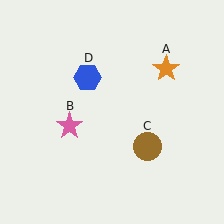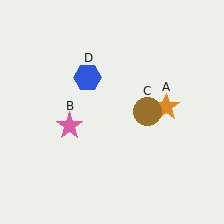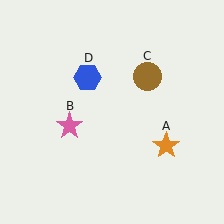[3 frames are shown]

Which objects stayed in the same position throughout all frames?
Pink star (object B) and blue hexagon (object D) remained stationary.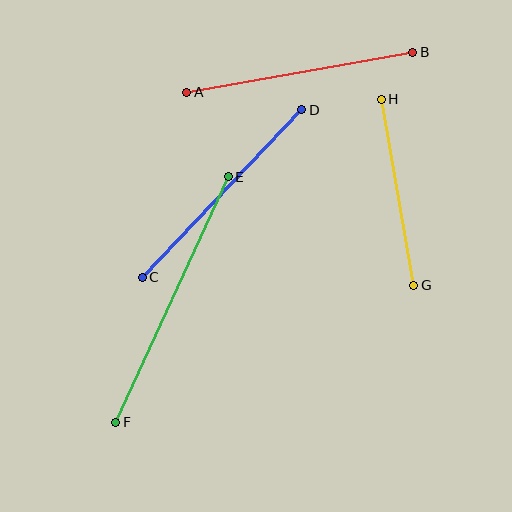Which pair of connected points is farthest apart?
Points E and F are farthest apart.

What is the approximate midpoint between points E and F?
The midpoint is at approximately (172, 300) pixels.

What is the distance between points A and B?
The distance is approximately 229 pixels.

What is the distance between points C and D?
The distance is approximately 231 pixels.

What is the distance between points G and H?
The distance is approximately 189 pixels.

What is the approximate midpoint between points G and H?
The midpoint is at approximately (397, 192) pixels.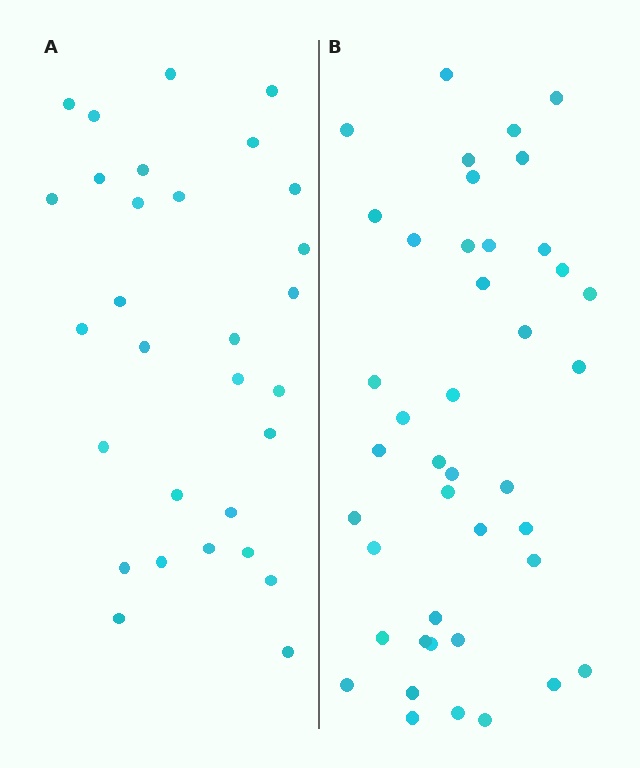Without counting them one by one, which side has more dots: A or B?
Region B (the right region) has more dots.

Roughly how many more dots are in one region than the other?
Region B has roughly 12 or so more dots than region A.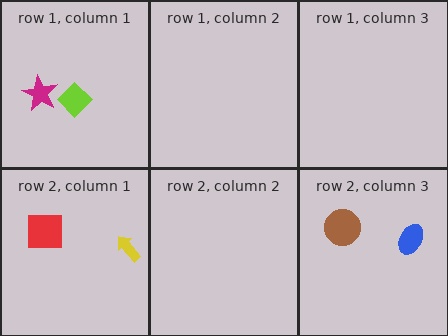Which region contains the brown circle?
The row 2, column 3 region.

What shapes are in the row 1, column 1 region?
The lime diamond, the magenta star.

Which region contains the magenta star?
The row 1, column 1 region.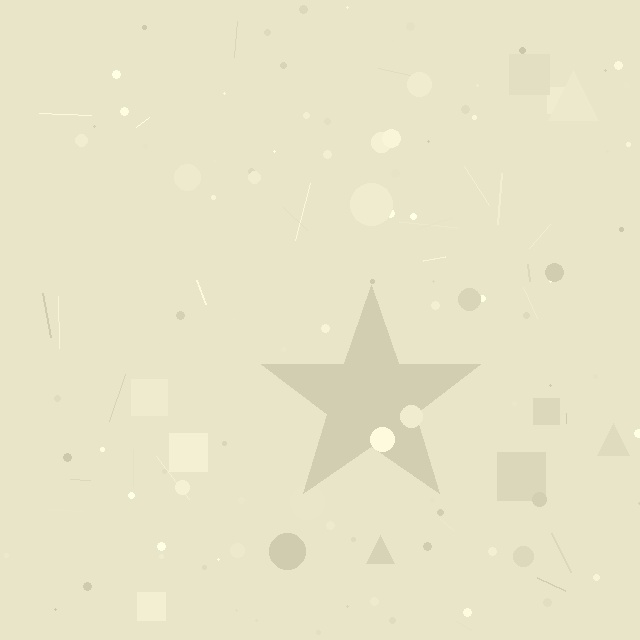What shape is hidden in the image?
A star is hidden in the image.